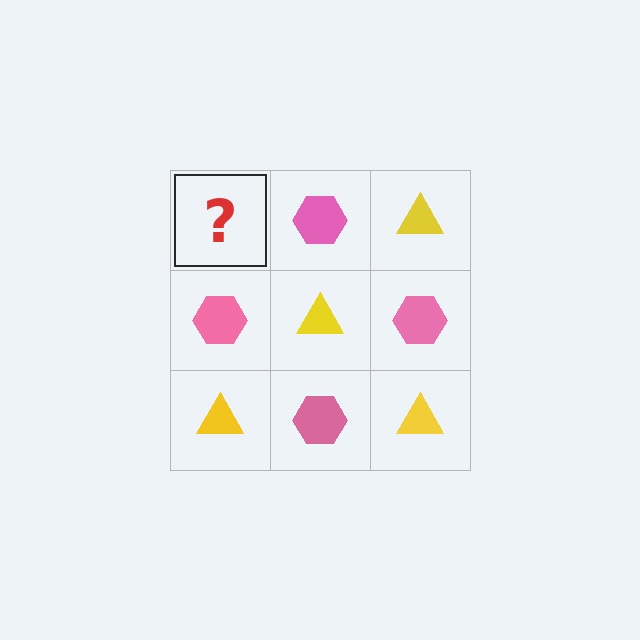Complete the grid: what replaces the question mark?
The question mark should be replaced with a yellow triangle.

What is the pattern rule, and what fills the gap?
The rule is that it alternates yellow triangle and pink hexagon in a checkerboard pattern. The gap should be filled with a yellow triangle.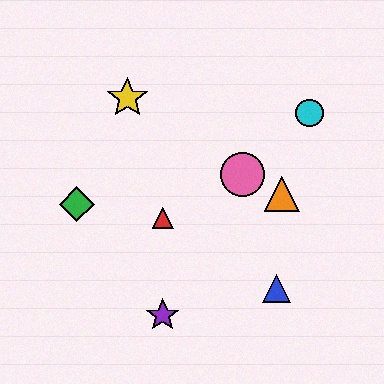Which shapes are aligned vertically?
The red triangle, the purple star are aligned vertically.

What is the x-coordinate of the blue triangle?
The blue triangle is at x≈276.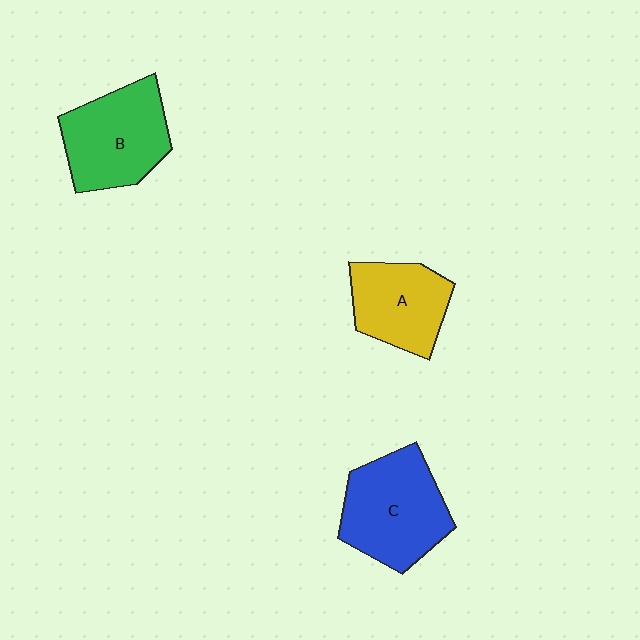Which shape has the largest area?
Shape C (blue).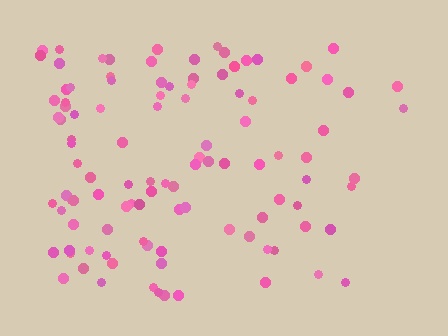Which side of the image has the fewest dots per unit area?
The right.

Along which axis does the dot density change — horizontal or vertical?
Horizontal.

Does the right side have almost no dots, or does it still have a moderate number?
Still a moderate number, just noticeably fewer than the left.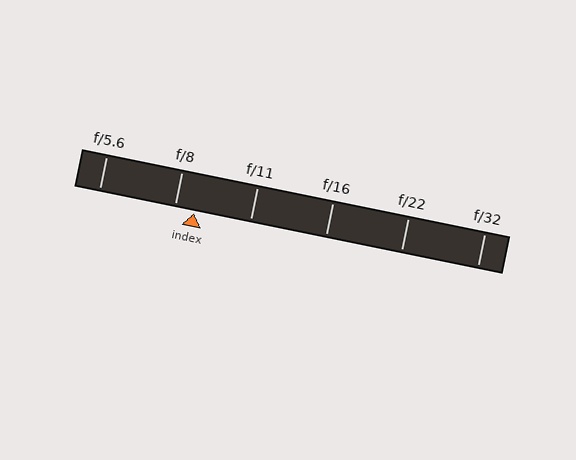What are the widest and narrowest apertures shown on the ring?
The widest aperture shown is f/5.6 and the narrowest is f/32.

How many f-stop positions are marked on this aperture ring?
There are 6 f-stop positions marked.